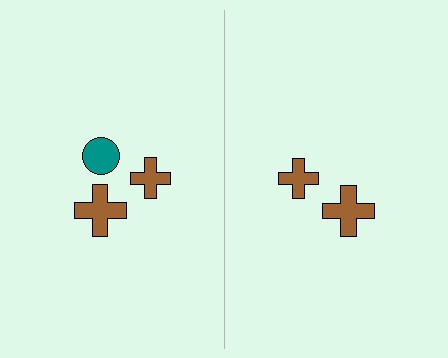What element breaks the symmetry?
A teal circle is missing from the right side.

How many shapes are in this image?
There are 5 shapes in this image.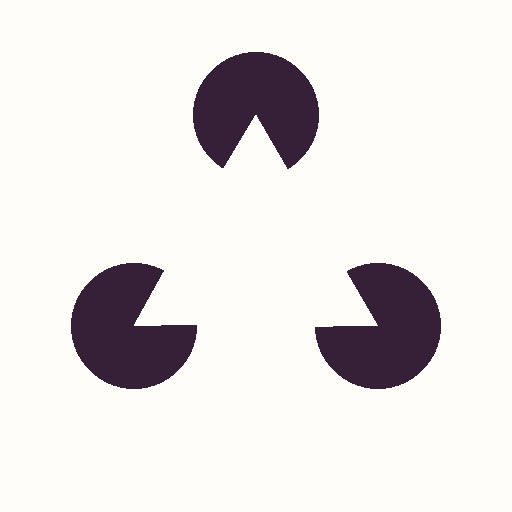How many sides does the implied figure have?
3 sides.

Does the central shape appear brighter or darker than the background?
It typically appears slightly brighter than the background, even though no actual brightness change is drawn.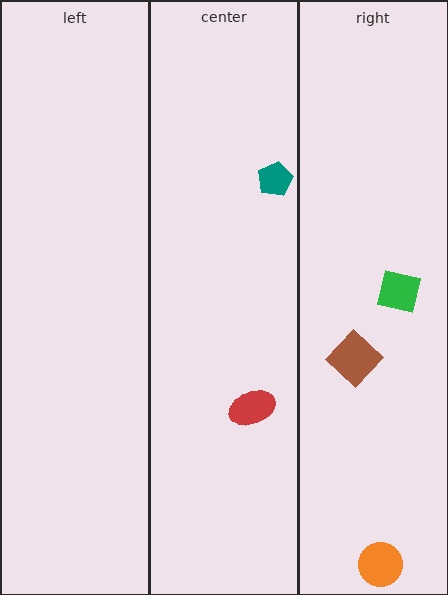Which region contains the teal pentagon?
The center region.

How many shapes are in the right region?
3.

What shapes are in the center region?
The red ellipse, the teal pentagon.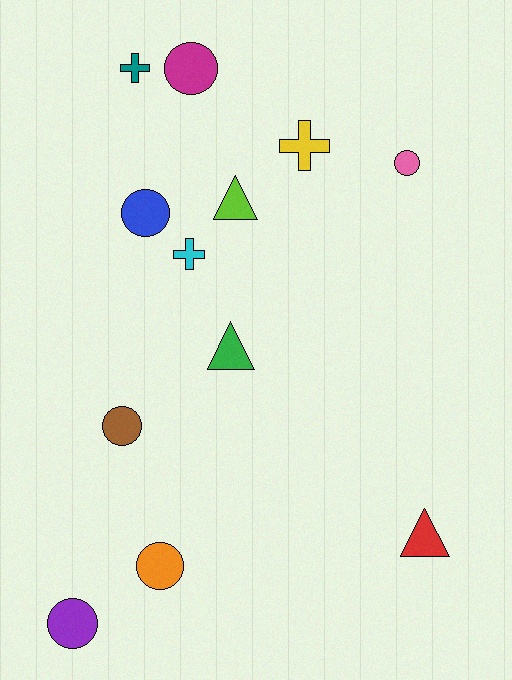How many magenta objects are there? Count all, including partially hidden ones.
There is 1 magenta object.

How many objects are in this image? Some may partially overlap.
There are 12 objects.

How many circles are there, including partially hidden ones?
There are 6 circles.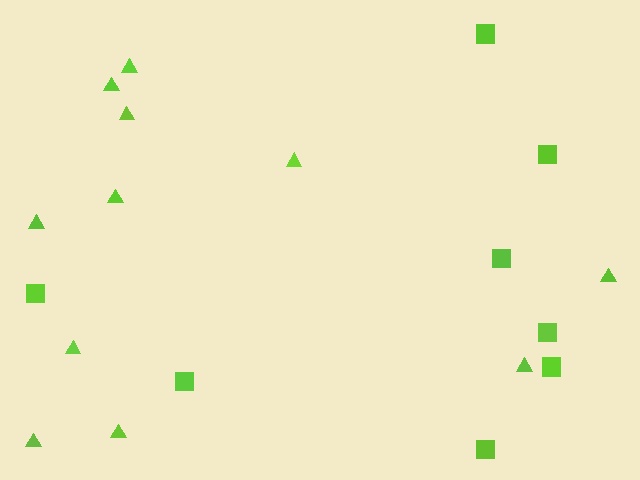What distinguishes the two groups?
There are 2 groups: one group of squares (8) and one group of triangles (11).